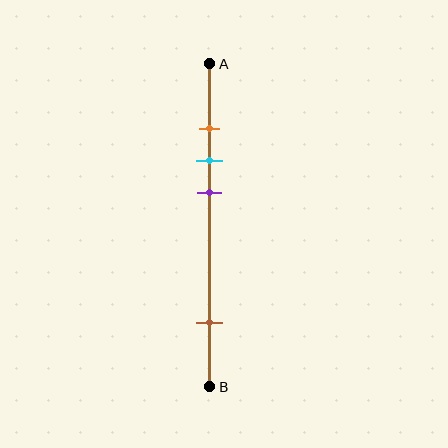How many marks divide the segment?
There are 4 marks dividing the segment.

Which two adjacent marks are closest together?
The orange and cyan marks are the closest adjacent pair.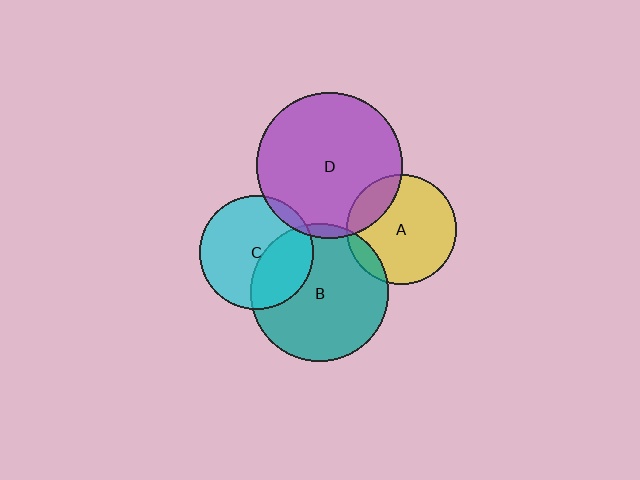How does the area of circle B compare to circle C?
Approximately 1.5 times.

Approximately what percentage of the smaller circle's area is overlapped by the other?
Approximately 5%.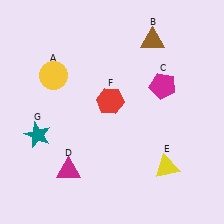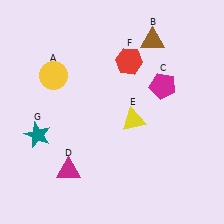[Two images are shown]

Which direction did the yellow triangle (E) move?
The yellow triangle (E) moved up.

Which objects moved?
The objects that moved are: the yellow triangle (E), the red hexagon (F).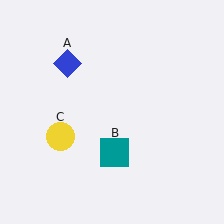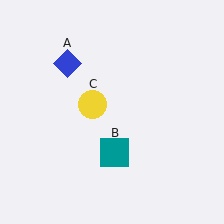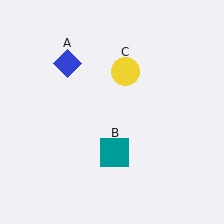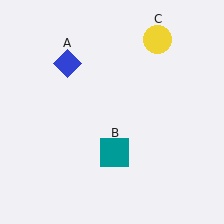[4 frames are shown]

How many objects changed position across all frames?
1 object changed position: yellow circle (object C).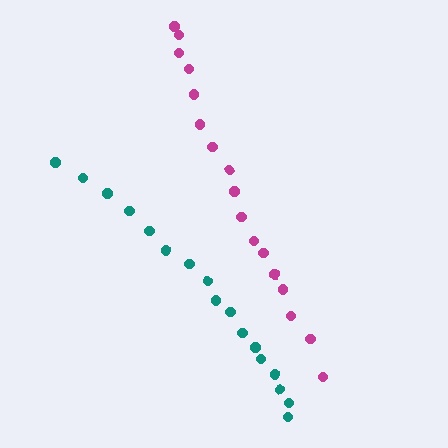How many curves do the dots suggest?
There are 2 distinct paths.